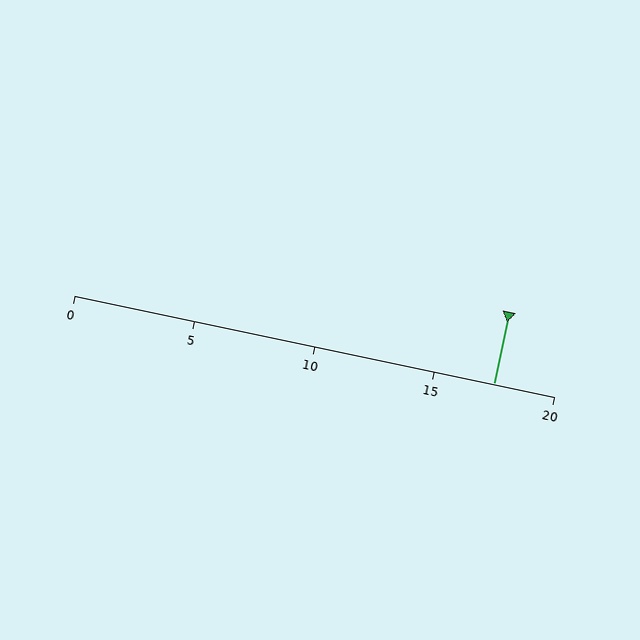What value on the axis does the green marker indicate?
The marker indicates approximately 17.5.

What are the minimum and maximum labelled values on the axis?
The axis runs from 0 to 20.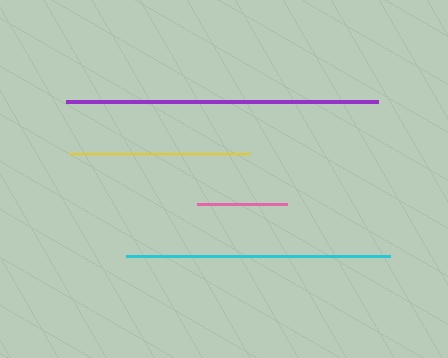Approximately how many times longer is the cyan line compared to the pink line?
The cyan line is approximately 2.9 times the length of the pink line.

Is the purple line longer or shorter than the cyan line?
The purple line is longer than the cyan line.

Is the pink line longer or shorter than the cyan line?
The cyan line is longer than the pink line.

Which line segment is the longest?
The purple line is the longest at approximately 311 pixels.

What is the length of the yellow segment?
The yellow segment is approximately 181 pixels long.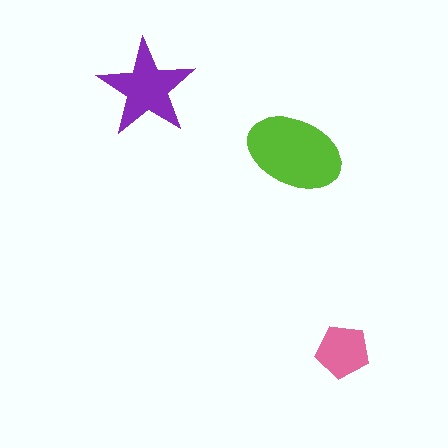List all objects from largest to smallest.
The lime ellipse, the purple star, the pink pentagon.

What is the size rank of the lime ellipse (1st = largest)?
1st.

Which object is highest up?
The purple star is topmost.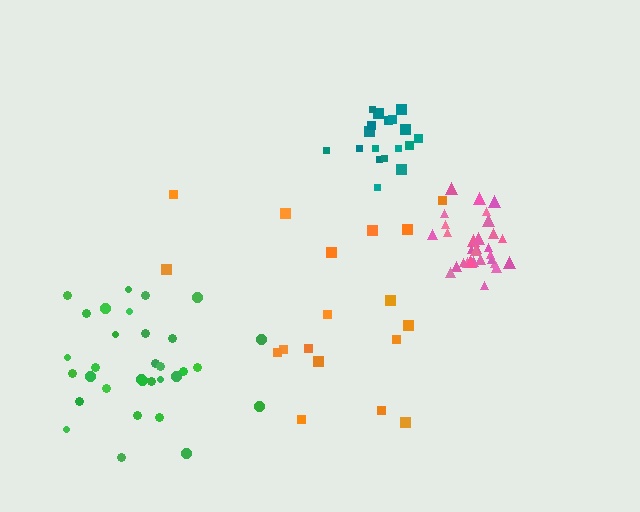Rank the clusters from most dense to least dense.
pink, teal, green, orange.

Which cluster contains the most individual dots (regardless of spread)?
Green (32).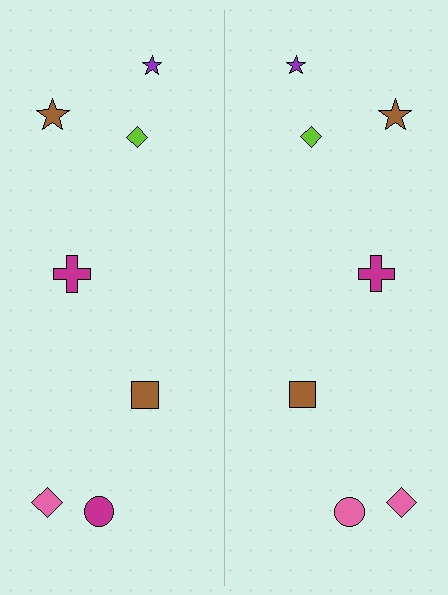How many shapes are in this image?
There are 14 shapes in this image.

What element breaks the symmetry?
The pink circle on the right side breaks the symmetry — its mirror counterpart is magenta.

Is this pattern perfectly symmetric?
No, the pattern is not perfectly symmetric. The pink circle on the right side breaks the symmetry — its mirror counterpart is magenta.